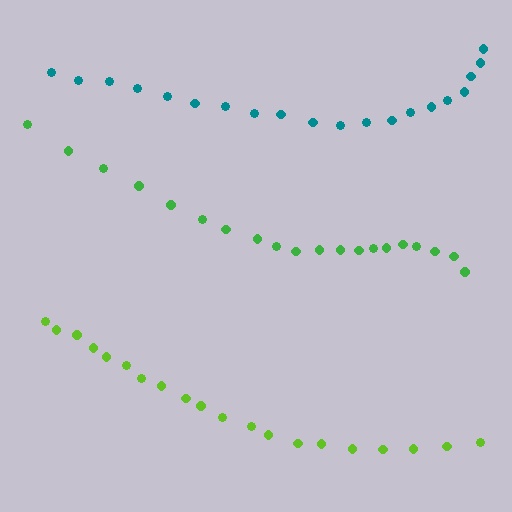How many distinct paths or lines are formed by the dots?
There are 3 distinct paths.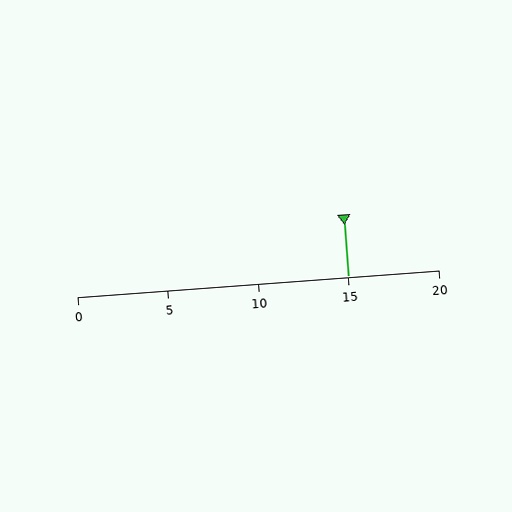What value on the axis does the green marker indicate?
The marker indicates approximately 15.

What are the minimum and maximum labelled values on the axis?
The axis runs from 0 to 20.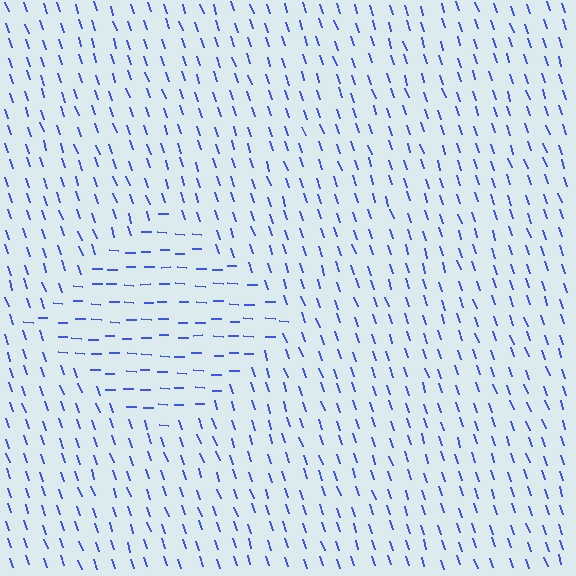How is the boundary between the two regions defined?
The boundary is defined purely by a change in line orientation (approximately 70 degrees difference). All lines are the same color and thickness.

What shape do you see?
I see a diamond.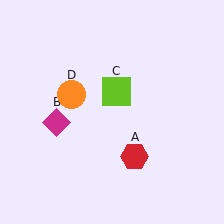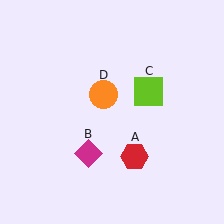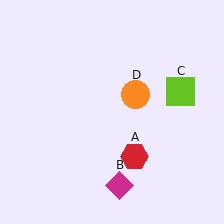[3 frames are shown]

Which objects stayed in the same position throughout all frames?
Red hexagon (object A) remained stationary.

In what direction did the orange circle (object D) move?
The orange circle (object D) moved right.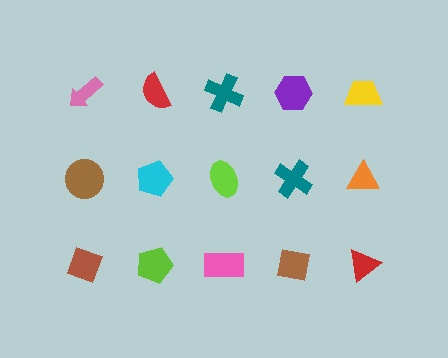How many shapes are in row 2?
5 shapes.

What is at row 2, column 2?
A cyan pentagon.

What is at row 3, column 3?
A pink rectangle.